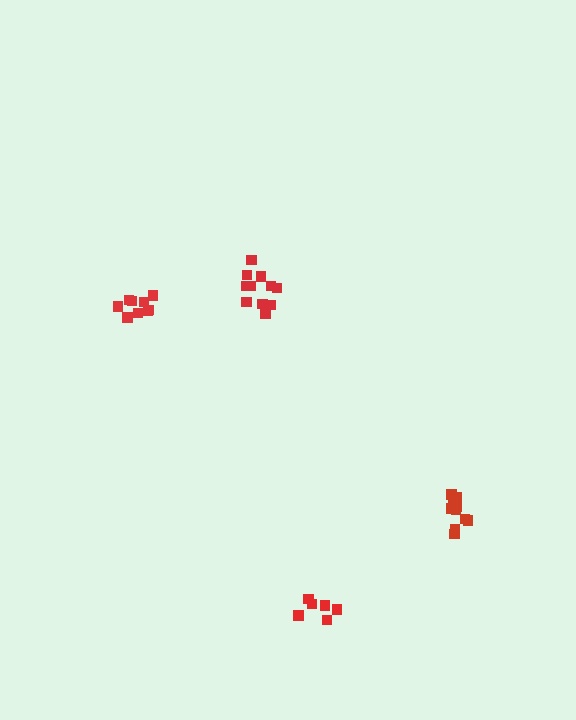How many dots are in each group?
Group 1: 9 dots, Group 2: 6 dots, Group 3: 11 dots, Group 4: 10 dots (36 total).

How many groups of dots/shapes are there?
There are 4 groups.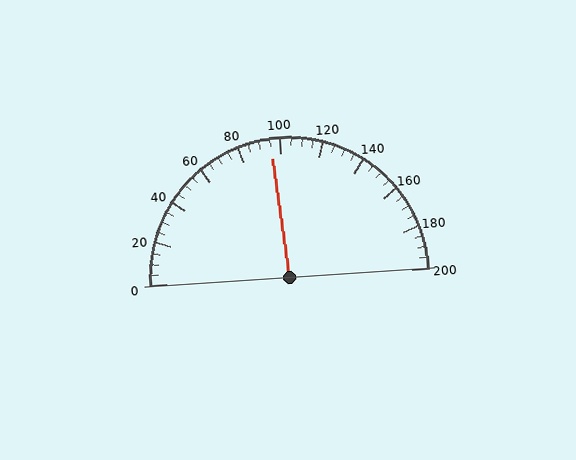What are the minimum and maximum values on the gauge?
The gauge ranges from 0 to 200.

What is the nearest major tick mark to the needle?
The nearest major tick mark is 100.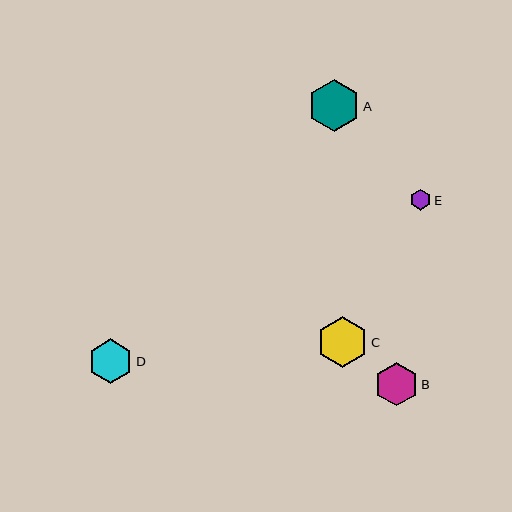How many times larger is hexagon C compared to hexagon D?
Hexagon C is approximately 1.1 times the size of hexagon D.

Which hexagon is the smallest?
Hexagon E is the smallest with a size of approximately 21 pixels.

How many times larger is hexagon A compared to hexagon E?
Hexagon A is approximately 2.5 times the size of hexagon E.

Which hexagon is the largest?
Hexagon A is the largest with a size of approximately 52 pixels.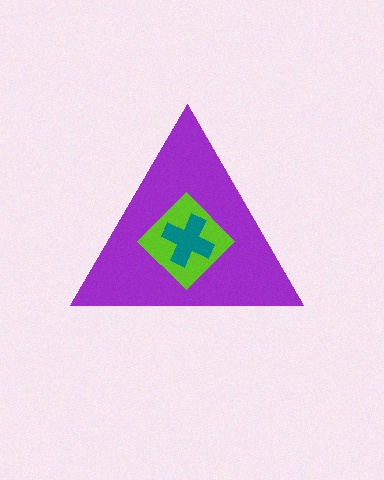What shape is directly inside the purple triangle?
The lime diamond.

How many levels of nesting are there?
3.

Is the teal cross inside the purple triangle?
Yes.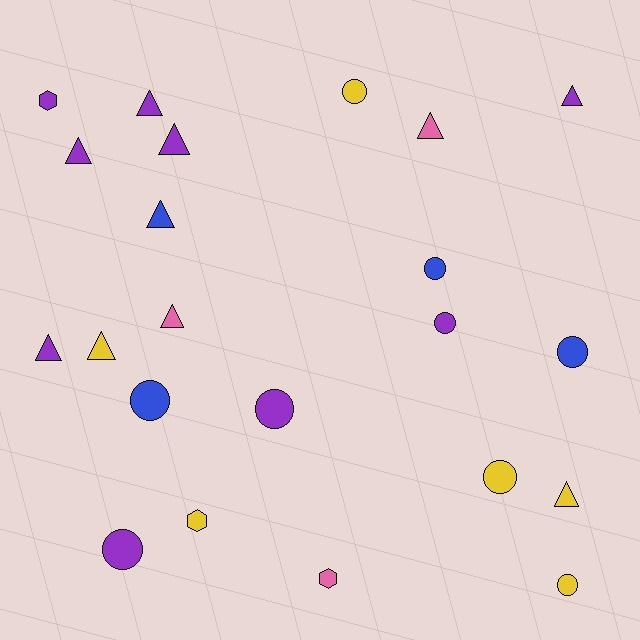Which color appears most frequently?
Purple, with 9 objects.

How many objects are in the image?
There are 22 objects.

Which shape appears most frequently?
Triangle, with 10 objects.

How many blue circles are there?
There are 3 blue circles.